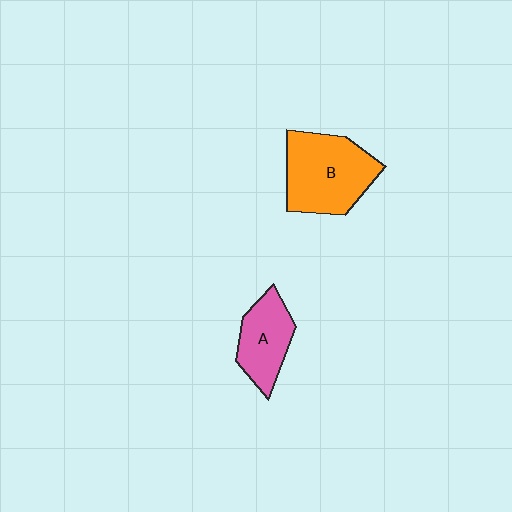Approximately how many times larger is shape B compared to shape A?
Approximately 1.6 times.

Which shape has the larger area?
Shape B (orange).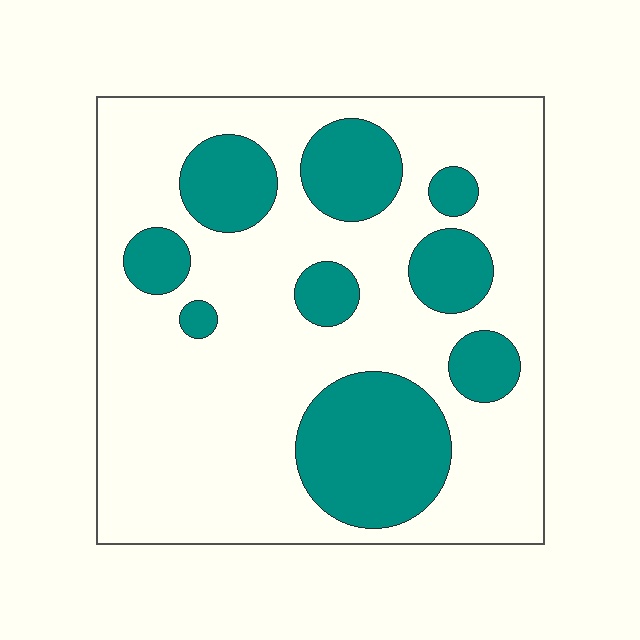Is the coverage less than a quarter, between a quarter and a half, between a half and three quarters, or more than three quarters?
Between a quarter and a half.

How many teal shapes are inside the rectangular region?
9.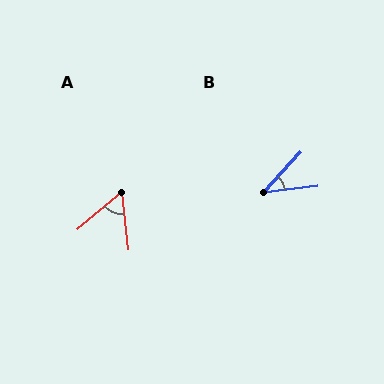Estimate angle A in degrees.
Approximately 56 degrees.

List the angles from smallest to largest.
B (40°), A (56°).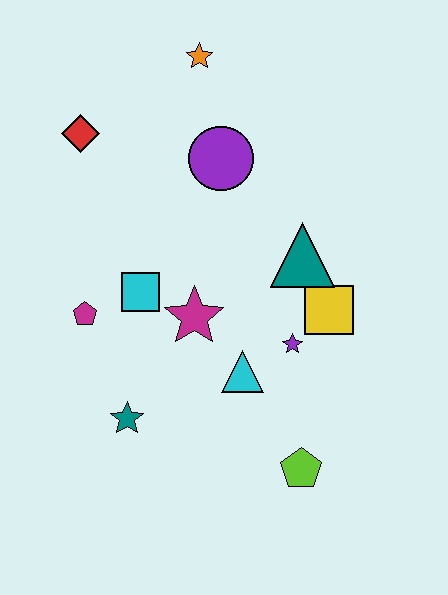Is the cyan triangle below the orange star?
Yes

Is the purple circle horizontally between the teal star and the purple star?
Yes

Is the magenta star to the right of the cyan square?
Yes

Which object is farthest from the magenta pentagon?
The orange star is farthest from the magenta pentagon.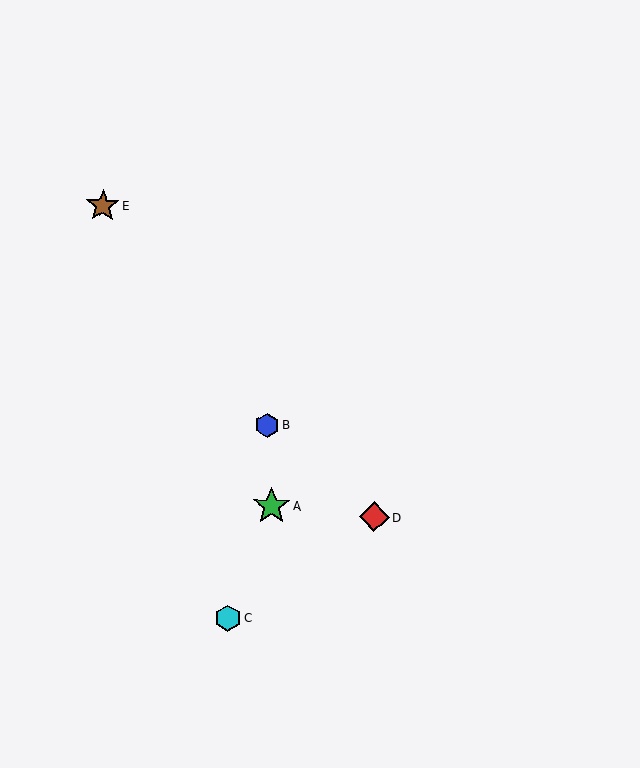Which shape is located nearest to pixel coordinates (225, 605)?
The cyan hexagon (labeled C) at (228, 618) is nearest to that location.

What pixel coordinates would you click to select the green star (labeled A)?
Click at (271, 506) to select the green star A.